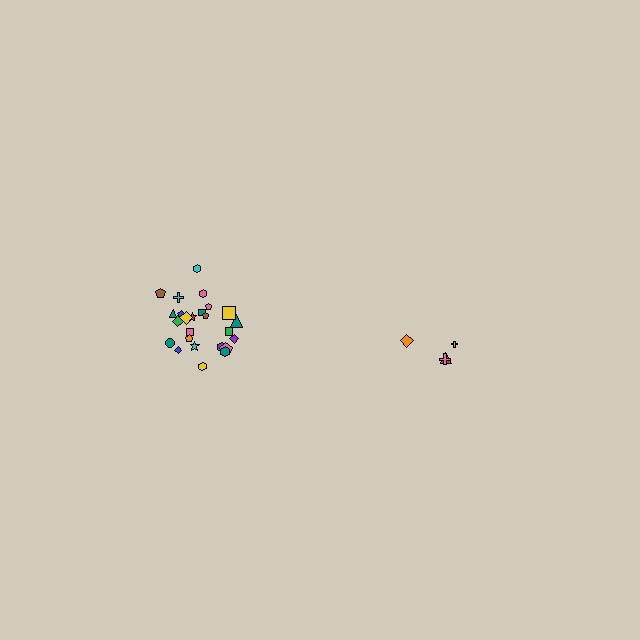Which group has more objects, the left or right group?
The left group.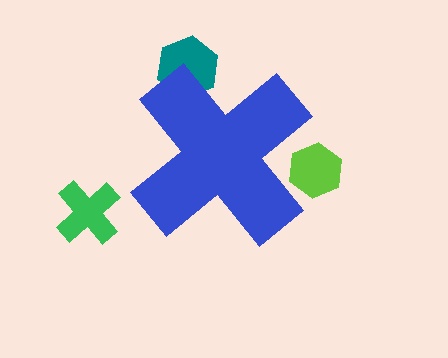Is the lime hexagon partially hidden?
Yes, the lime hexagon is partially hidden behind the blue cross.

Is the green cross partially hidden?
No, the green cross is fully visible.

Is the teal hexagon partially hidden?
Yes, the teal hexagon is partially hidden behind the blue cross.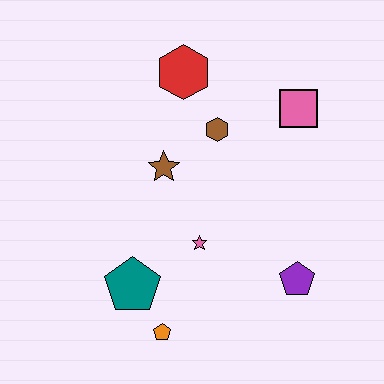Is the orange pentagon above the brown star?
No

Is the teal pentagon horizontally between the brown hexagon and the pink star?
No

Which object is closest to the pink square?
The brown hexagon is closest to the pink square.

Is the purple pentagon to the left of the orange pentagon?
No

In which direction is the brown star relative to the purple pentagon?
The brown star is to the left of the purple pentagon.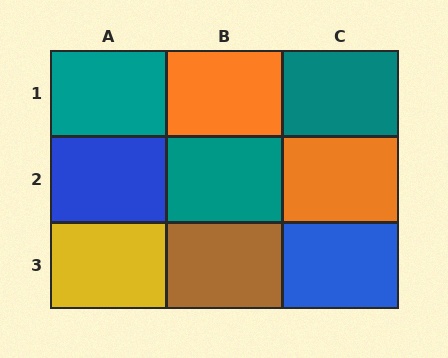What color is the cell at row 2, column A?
Blue.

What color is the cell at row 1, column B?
Orange.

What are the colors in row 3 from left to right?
Yellow, brown, blue.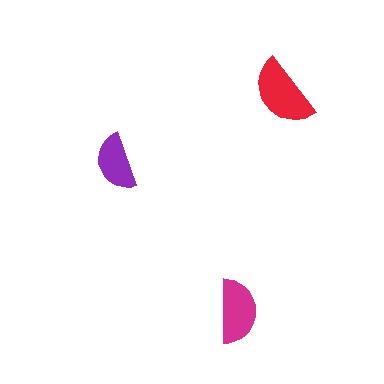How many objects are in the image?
There are 3 objects in the image.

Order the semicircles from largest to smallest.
the red one, the magenta one, the purple one.